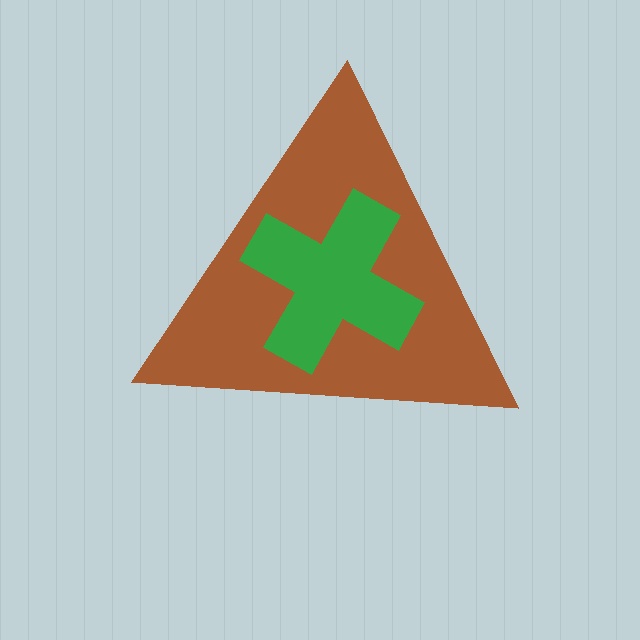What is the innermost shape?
The green cross.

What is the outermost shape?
The brown triangle.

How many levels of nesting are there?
2.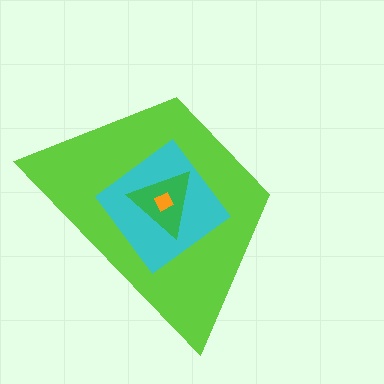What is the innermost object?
The orange diamond.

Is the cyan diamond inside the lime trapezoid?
Yes.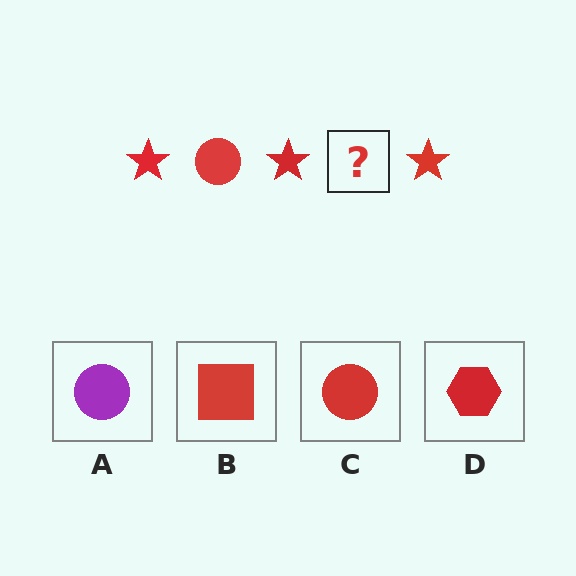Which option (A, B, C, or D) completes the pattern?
C.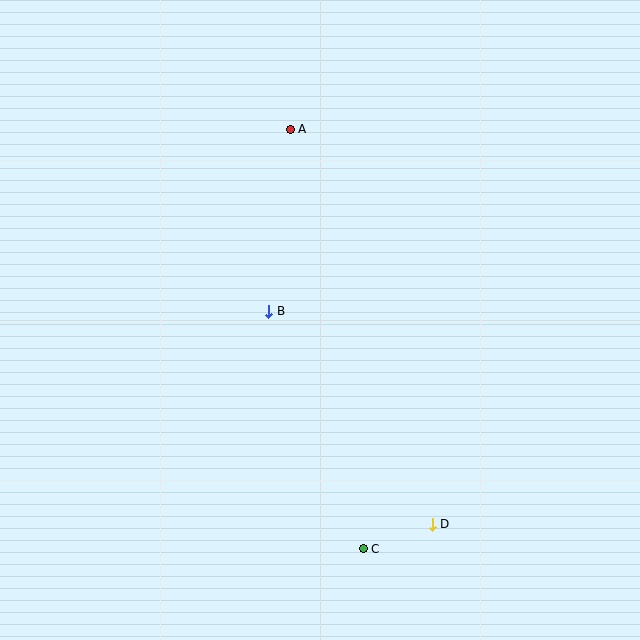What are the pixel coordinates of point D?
Point D is at (432, 524).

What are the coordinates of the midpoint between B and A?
The midpoint between B and A is at (280, 220).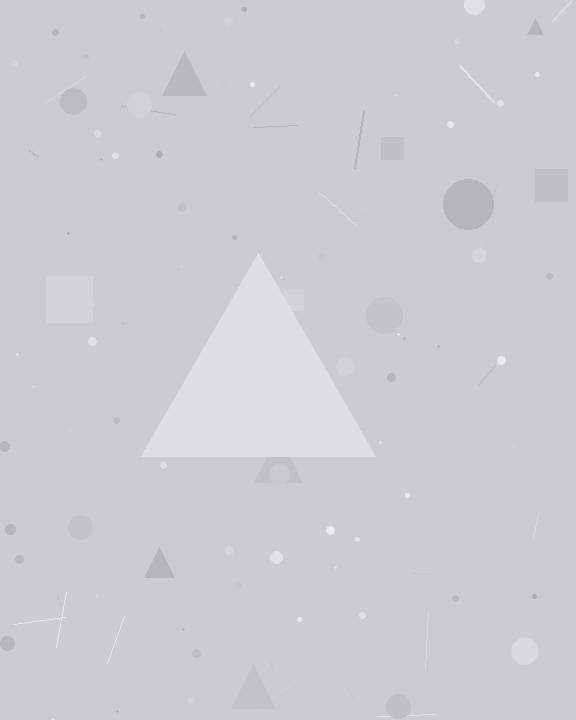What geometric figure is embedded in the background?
A triangle is embedded in the background.